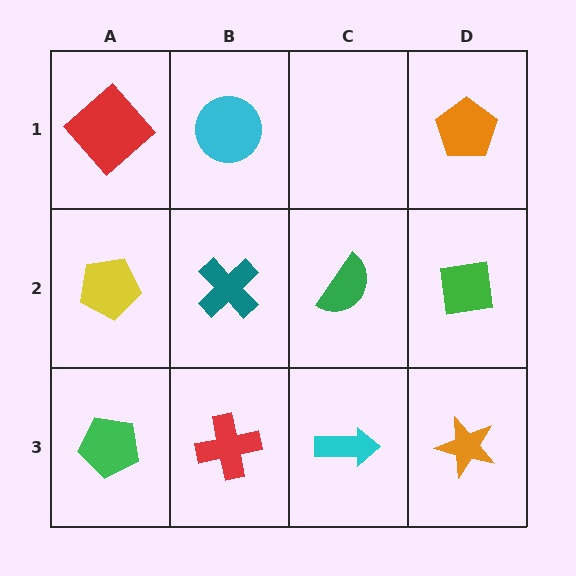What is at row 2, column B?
A teal cross.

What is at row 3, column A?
A green pentagon.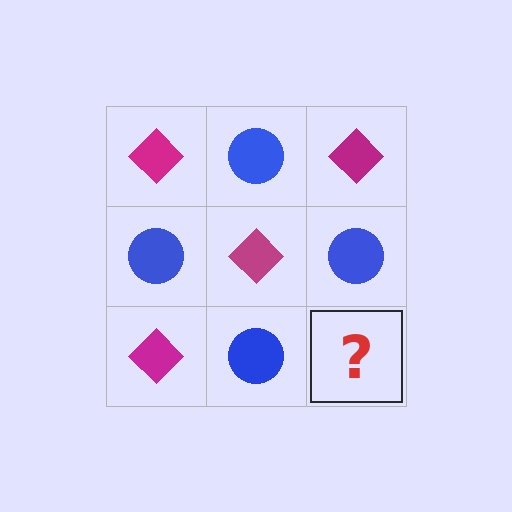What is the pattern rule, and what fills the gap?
The rule is that it alternates magenta diamond and blue circle in a checkerboard pattern. The gap should be filled with a magenta diamond.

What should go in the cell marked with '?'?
The missing cell should contain a magenta diamond.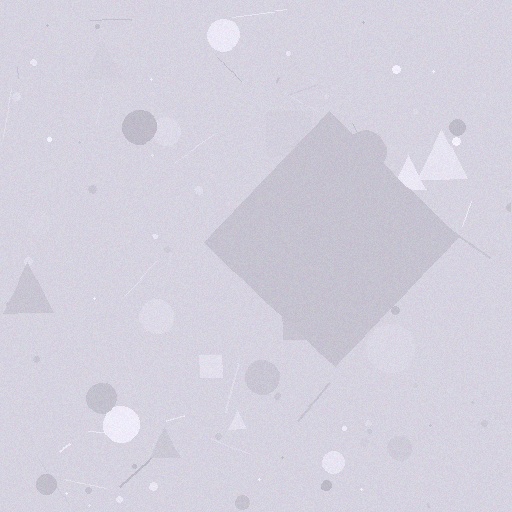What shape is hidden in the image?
A diamond is hidden in the image.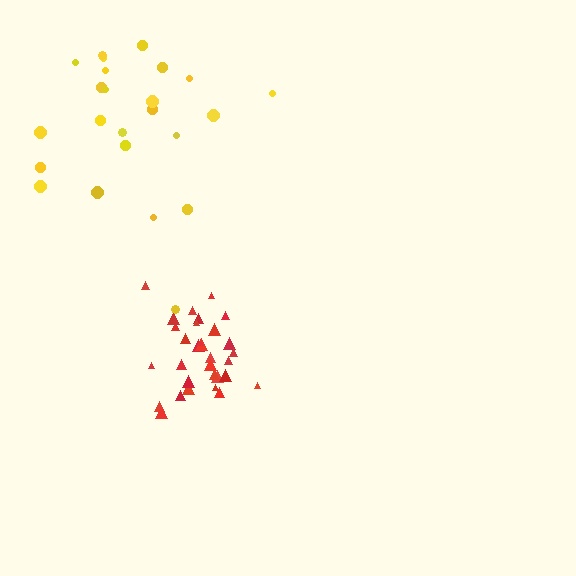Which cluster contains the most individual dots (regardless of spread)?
Red (31).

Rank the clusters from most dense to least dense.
red, yellow.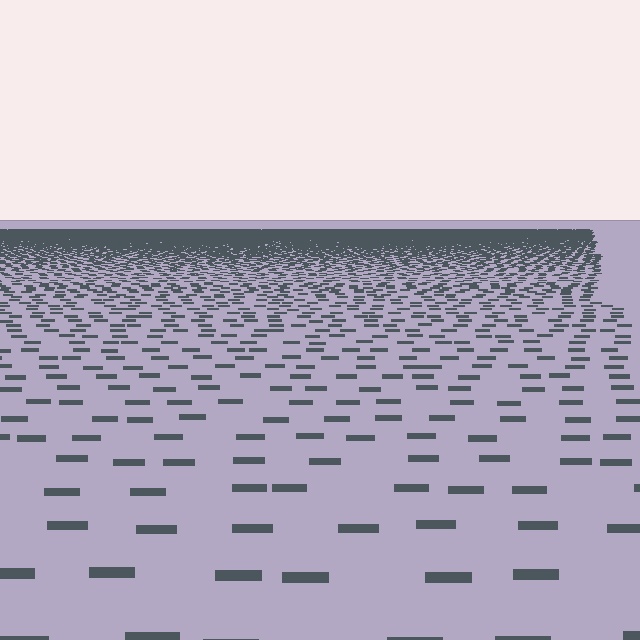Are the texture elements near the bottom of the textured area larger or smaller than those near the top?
Larger. Near the bottom, elements are closer to the viewer and appear at a bigger on-screen size.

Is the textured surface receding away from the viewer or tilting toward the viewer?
The surface is receding away from the viewer. Texture elements get smaller and denser toward the top.